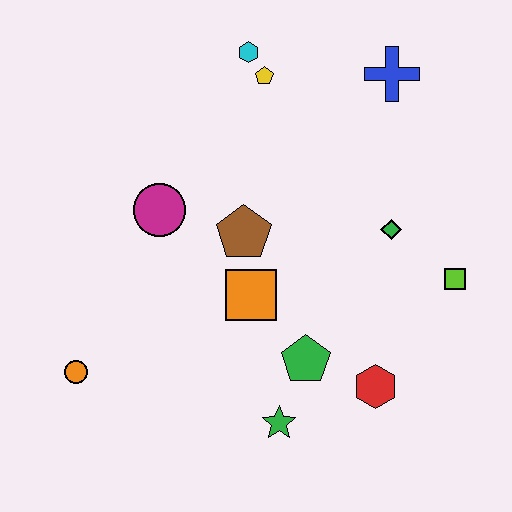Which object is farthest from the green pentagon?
The cyan hexagon is farthest from the green pentagon.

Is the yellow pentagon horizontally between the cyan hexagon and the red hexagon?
Yes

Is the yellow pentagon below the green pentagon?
No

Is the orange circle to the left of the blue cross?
Yes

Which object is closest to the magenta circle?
The brown pentagon is closest to the magenta circle.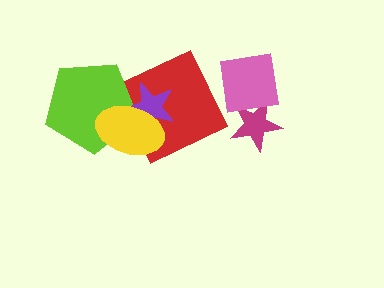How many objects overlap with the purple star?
3 objects overlap with the purple star.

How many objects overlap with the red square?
3 objects overlap with the red square.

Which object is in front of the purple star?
The yellow ellipse is in front of the purple star.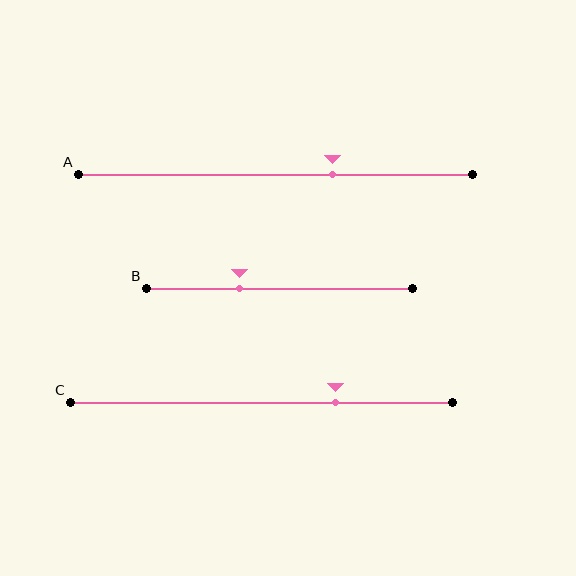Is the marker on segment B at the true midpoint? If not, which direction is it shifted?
No, the marker on segment B is shifted to the left by about 15% of the segment length.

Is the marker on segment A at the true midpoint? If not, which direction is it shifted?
No, the marker on segment A is shifted to the right by about 14% of the segment length.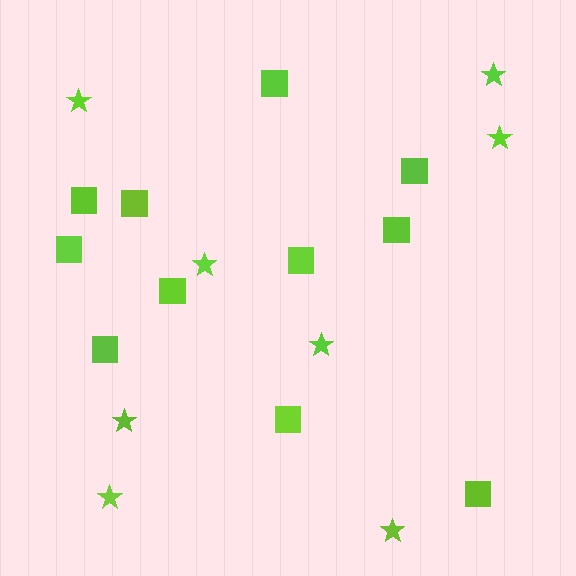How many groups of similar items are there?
There are 2 groups: one group of stars (8) and one group of squares (11).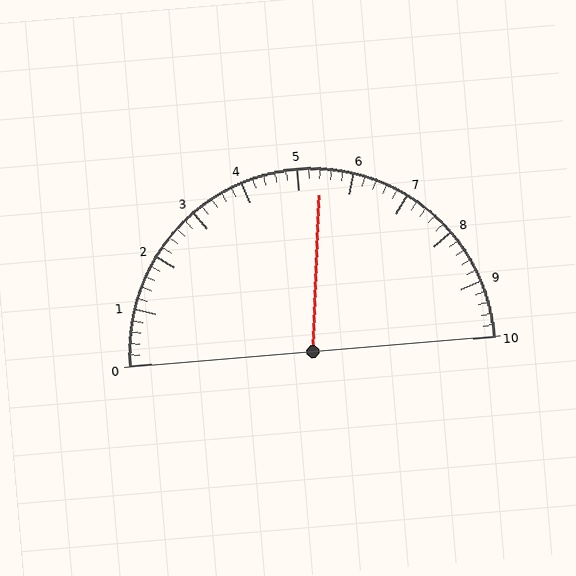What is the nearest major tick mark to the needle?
The nearest major tick mark is 5.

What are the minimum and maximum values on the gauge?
The gauge ranges from 0 to 10.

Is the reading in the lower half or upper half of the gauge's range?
The reading is in the upper half of the range (0 to 10).